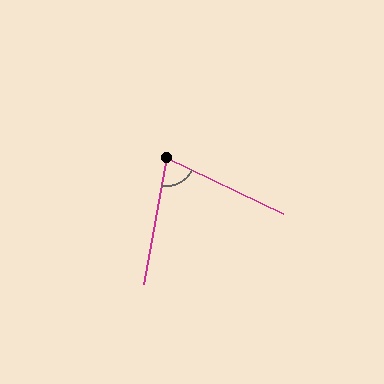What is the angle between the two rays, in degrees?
Approximately 75 degrees.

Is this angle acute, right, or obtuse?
It is acute.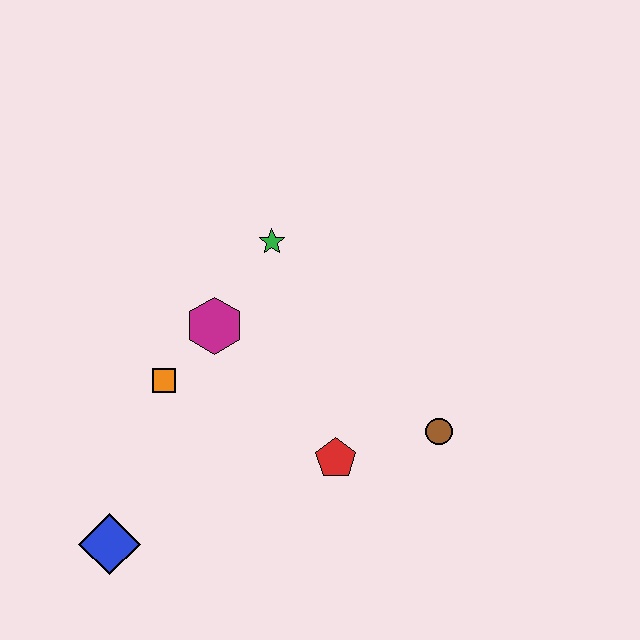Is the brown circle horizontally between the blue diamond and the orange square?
No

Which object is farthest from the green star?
The blue diamond is farthest from the green star.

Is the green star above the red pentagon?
Yes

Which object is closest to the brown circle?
The red pentagon is closest to the brown circle.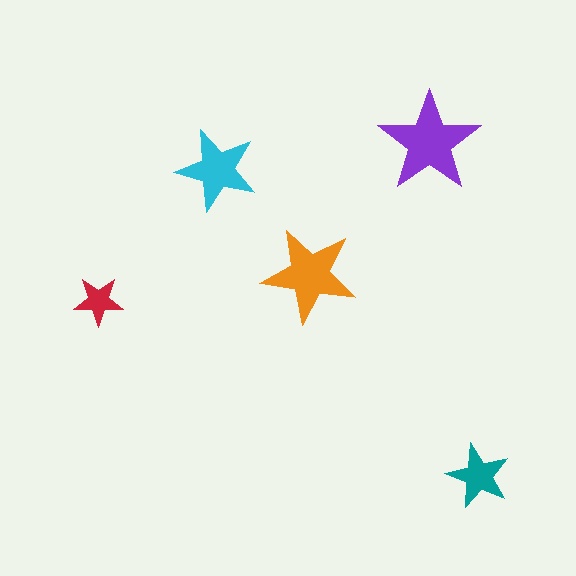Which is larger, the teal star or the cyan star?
The cyan one.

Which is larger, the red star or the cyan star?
The cyan one.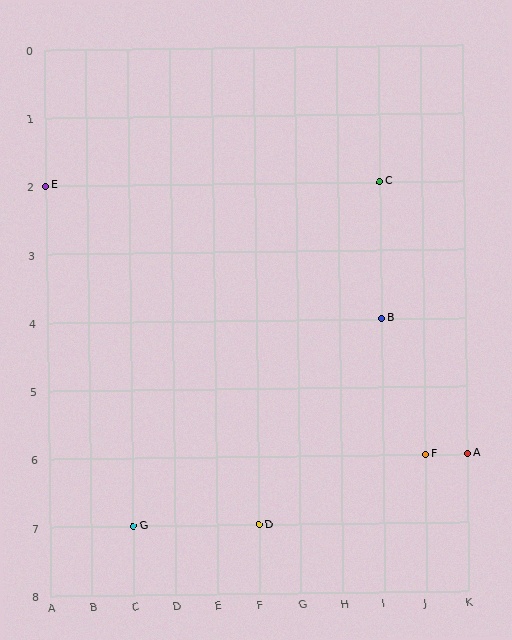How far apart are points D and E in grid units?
Points D and E are 5 columns and 5 rows apart (about 7.1 grid units diagonally).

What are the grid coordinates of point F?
Point F is at grid coordinates (J, 6).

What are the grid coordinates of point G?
Point G is at grid coordinates (C, 7).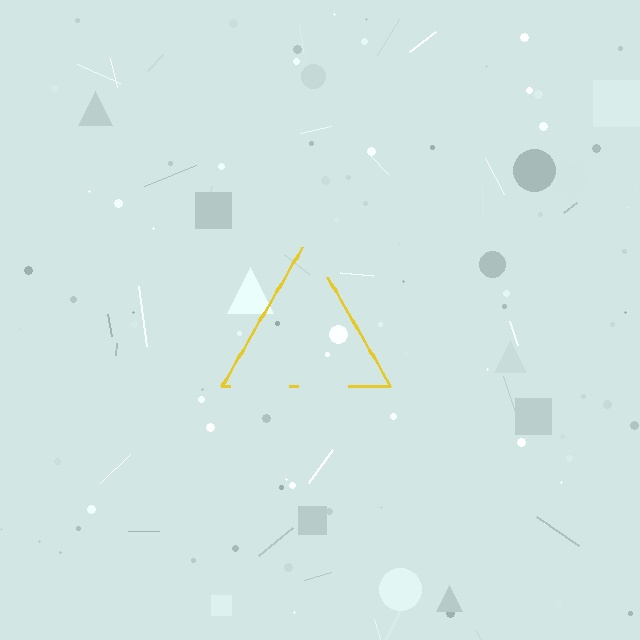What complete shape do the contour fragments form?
The contour fragments form a triangle.